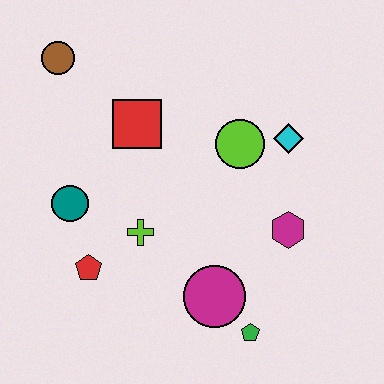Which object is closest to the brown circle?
The red square is closest to the brown circle.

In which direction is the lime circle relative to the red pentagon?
The lime circle is to the right of the red pentagon.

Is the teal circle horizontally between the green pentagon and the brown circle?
Yes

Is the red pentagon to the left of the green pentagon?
Yes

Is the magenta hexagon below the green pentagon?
No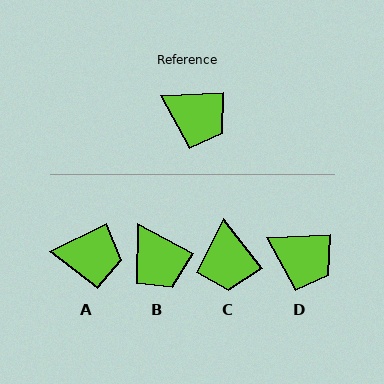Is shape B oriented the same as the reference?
No, it is off by about 30 degrees.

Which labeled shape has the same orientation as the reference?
D.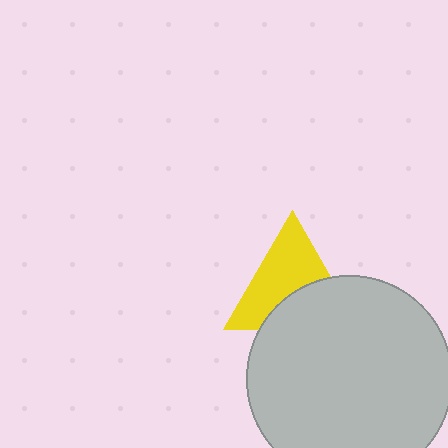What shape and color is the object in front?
The object in front is a light gray circle.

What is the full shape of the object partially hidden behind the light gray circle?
The partially hidden object is a yellow triangle.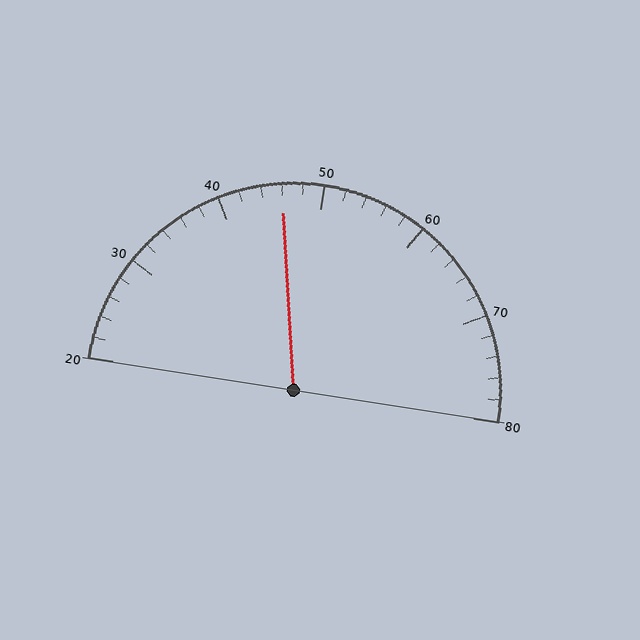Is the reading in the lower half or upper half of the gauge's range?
The reading is in the lower half of the range (20 to 80).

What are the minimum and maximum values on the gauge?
The gauge ranges from 20 to 80.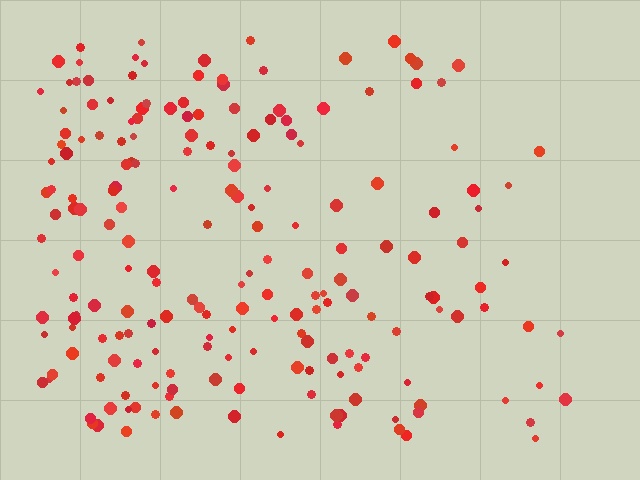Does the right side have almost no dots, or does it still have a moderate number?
Still a moderate number, just noticeably fewer than the left.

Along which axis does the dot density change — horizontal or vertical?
Horizontal.